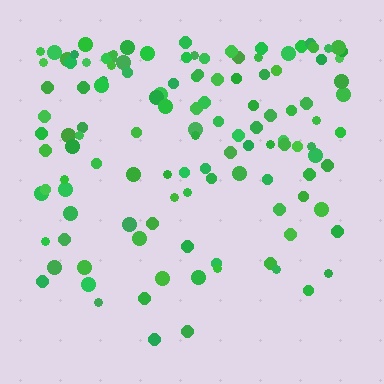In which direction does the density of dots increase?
From bottom to top, with the top side densest.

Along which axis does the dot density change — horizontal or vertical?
Vertical.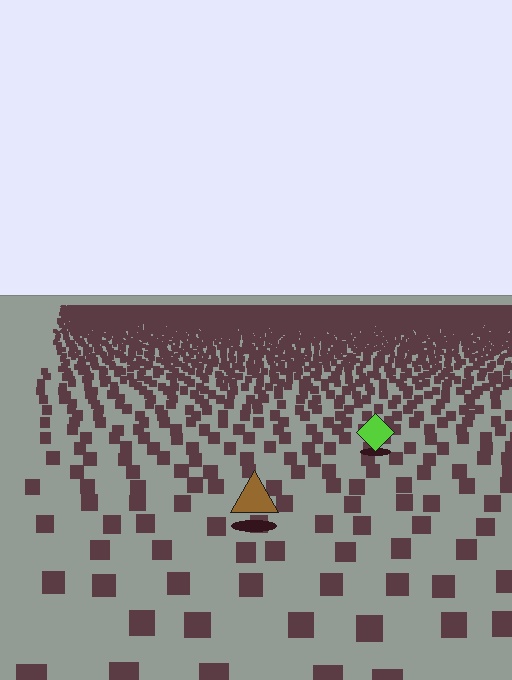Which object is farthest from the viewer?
The lime diamond is farthest from the viewer. It appears smaller and the ground texture around it is denser.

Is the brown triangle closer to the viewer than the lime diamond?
Yes. The brown triangle is closer — you can tell from the texture gradient: the ground texture is coarser near it.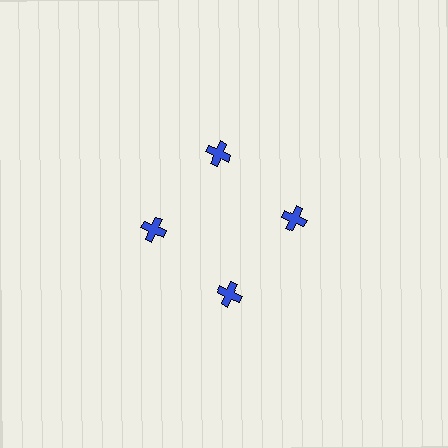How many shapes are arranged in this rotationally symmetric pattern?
There are 4 shapes, arranged in 4 groups of 1.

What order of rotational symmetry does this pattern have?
This pattern has 4-fold rotational symmetry.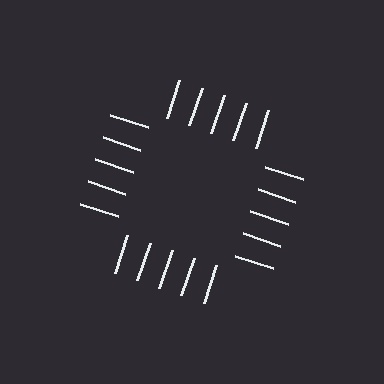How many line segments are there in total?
20 — 5 along each of the 4 edges.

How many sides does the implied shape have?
4 sides — the line-ends trace a square.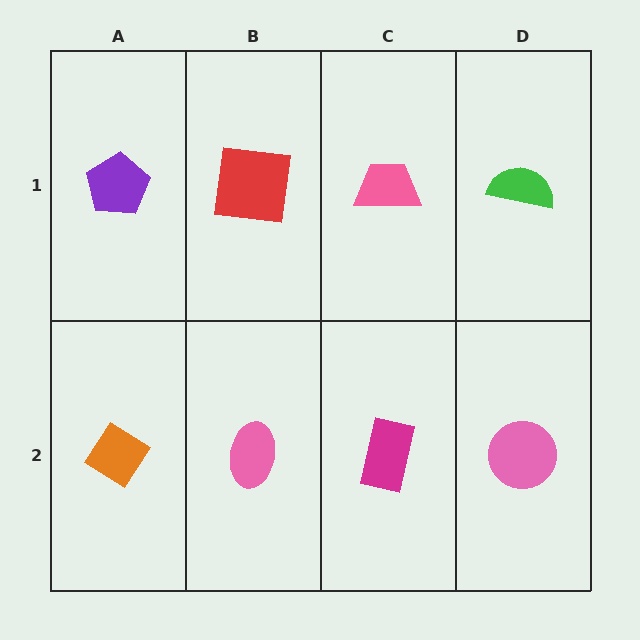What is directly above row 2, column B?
A red square.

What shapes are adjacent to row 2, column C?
A pink trapezoid (row 1, column C), a pink ellipse (row 2, column B), a pink circle (row 2, column D).